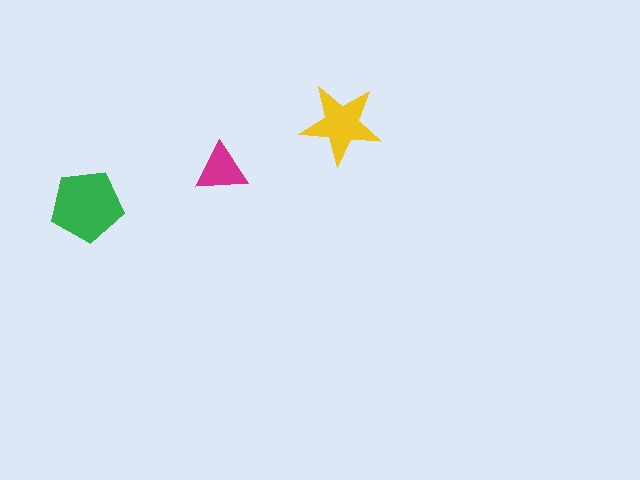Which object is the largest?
The green pentagon.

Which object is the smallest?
The magenta triangle.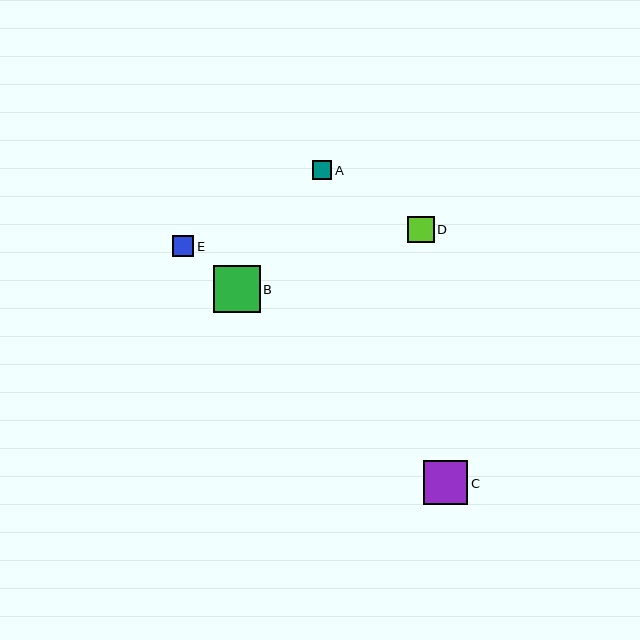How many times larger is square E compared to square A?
Square E is approximately 1.1 times the size of square A.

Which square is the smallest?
Square A is the smallest with a size of approximately 19 pixels.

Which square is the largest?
Square B is the largest with a size of approximately 47 pixels.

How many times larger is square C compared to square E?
Square C is approximately 2.1 times the size of square E.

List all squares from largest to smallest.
From largest to smallest: B, C, D, E, A.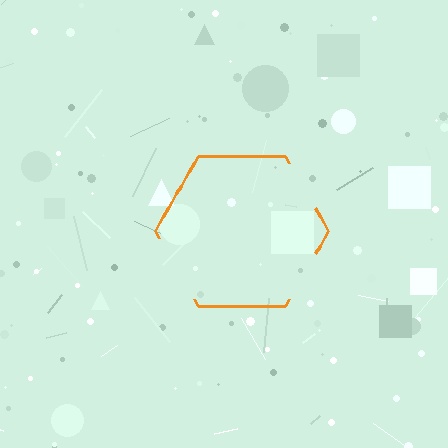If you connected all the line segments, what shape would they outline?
They would outline a hexagon.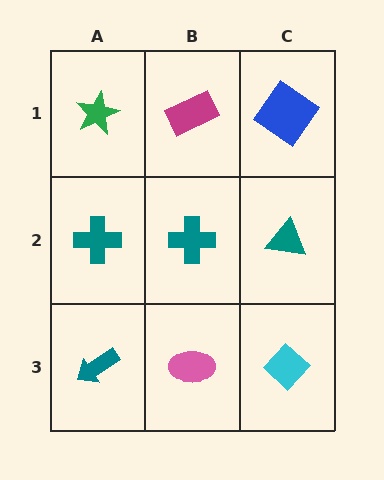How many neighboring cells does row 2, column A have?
3.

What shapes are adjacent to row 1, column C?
A teal triangle (row 2, column C), a magenta rectangle (row 1, column B).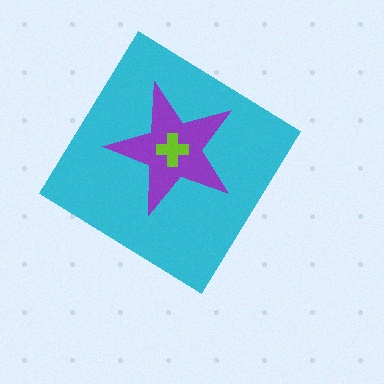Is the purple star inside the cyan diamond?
Yes.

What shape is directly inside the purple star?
The lime cross.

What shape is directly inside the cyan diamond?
The purple star.